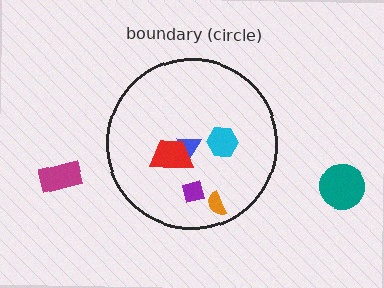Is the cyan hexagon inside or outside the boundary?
Inside.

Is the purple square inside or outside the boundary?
Inside.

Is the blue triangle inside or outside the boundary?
Inside.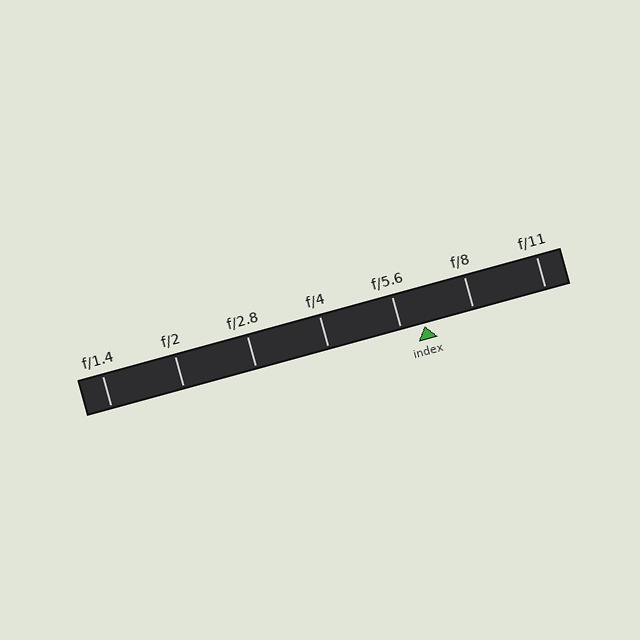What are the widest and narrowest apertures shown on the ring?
The widest aperture shown is f/1.4 and the narrowest is f/11.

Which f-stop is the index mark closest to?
The index mark is closest to f/5.6.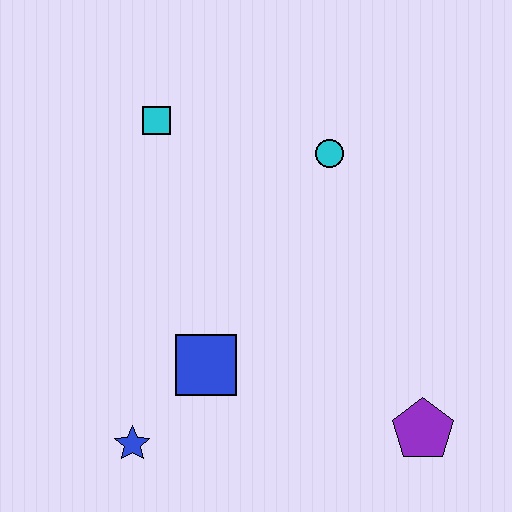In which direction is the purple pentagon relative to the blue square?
The purple pentagon is to the right of the blue square.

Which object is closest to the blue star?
The blue square is closest to the blue star.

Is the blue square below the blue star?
No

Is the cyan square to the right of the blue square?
No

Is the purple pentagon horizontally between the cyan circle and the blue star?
No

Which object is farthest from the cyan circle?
The blue star is farthest from the cyan circle.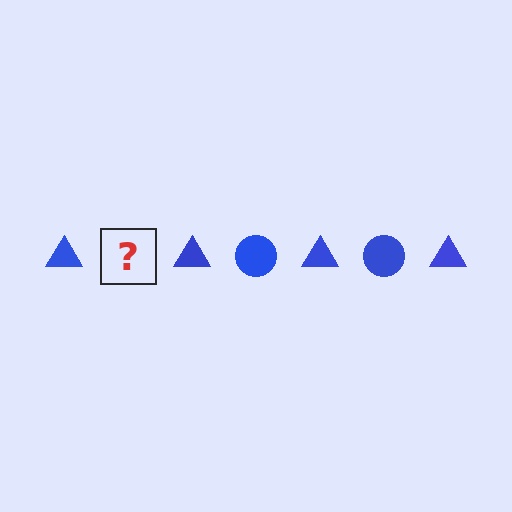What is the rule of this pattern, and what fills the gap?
The rule is that the pattern cycles through triangle, circle shapes in blue. The gap should be filled with a blue circle.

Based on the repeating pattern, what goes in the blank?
The blank should be a blue circle.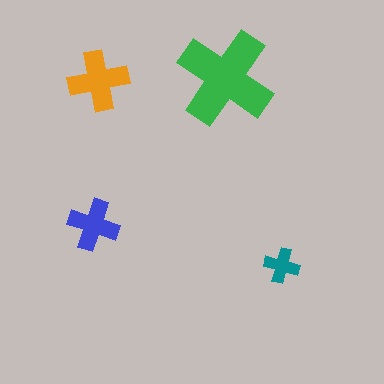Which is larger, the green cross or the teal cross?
The green one.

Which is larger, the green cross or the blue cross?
The green one.